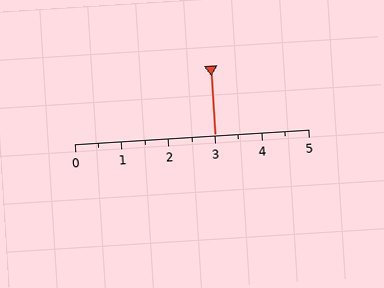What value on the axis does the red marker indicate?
The marker indicates approximately 3.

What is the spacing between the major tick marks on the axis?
The major ticks are spaced 1 apart.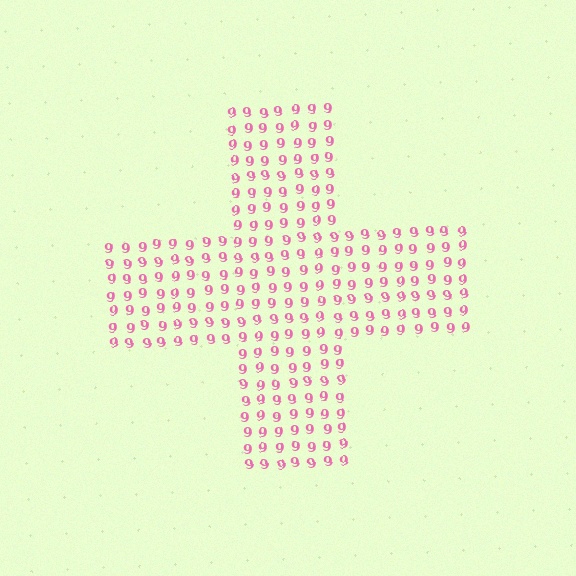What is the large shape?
The large shape is a cross.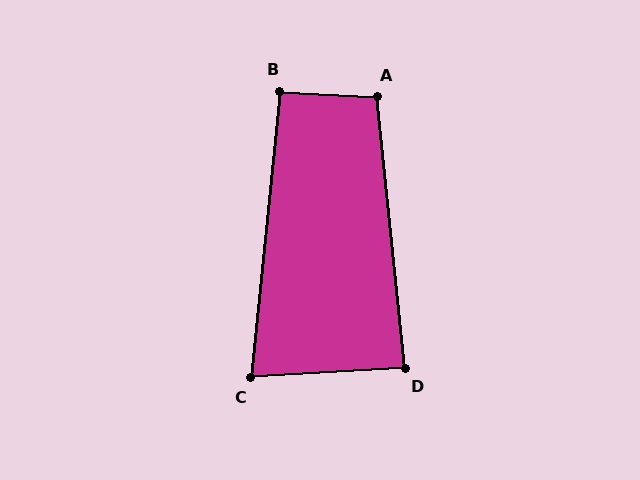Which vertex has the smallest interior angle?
C, at approximately 81 degrees.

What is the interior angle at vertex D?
Approximately 88 degrees (approximately right).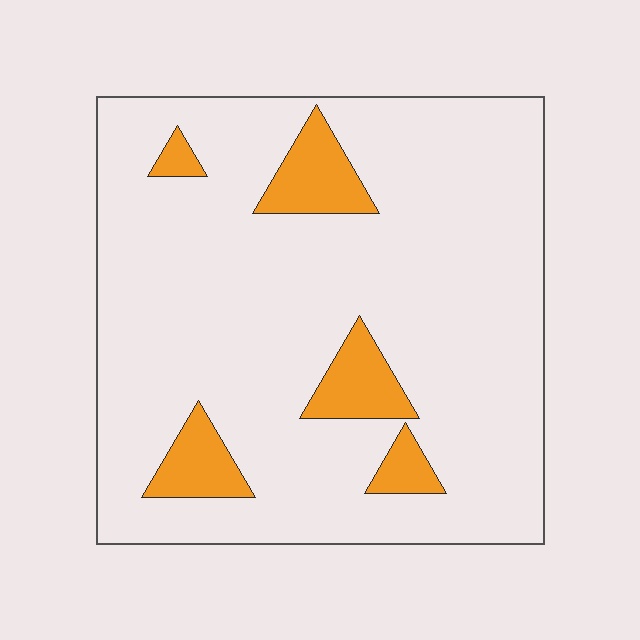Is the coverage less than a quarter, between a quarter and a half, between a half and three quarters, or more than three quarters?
Less than a quarter.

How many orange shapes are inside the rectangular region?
5.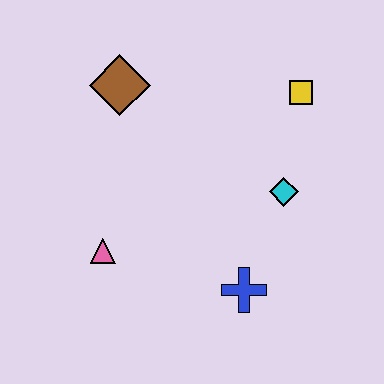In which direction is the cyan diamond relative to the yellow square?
The cyan diamond is below the yellow square.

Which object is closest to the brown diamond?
The pink triangle is closest to the brown diamond.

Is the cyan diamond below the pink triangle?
No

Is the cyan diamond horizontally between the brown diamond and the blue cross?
No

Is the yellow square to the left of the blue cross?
No